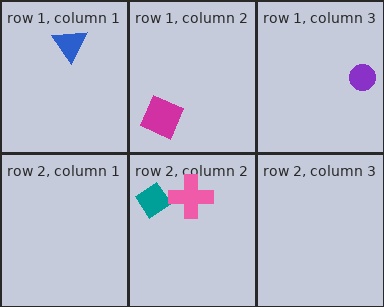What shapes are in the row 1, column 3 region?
The purple circle.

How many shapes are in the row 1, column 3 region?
1.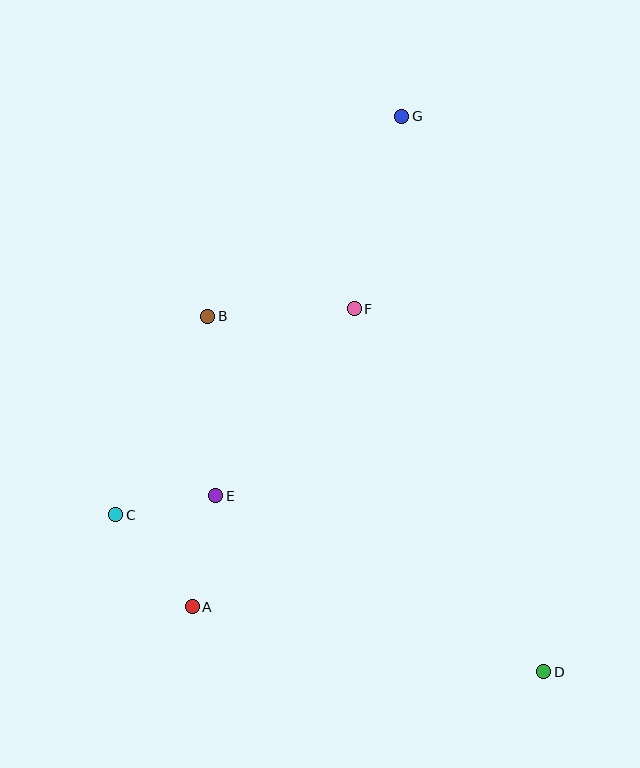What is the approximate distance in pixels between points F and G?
The distance between F and G is approximately 198 pixels.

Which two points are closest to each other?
Points C and E are closest to each other.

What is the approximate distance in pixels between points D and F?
The distance between D and F is approximately 410 pixels.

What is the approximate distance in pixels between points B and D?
The distance between B and D is approximately 489 pixels.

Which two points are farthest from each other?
Points D and G are farthest from each other.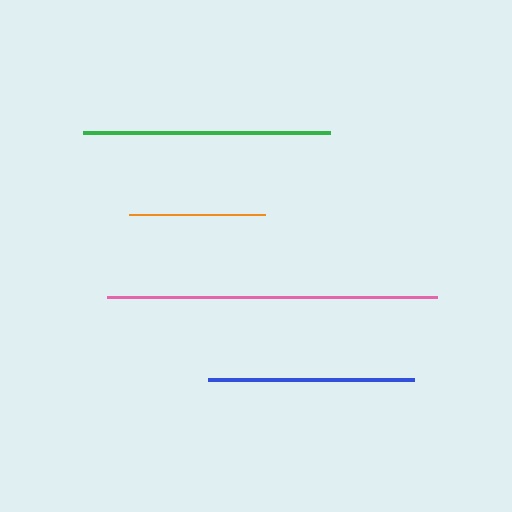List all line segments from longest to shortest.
From longest to shortest: pink, green, blue, orange.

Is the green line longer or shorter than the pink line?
The pink line is longer than the green line.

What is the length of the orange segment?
The orange segment is approximately 136 pixels long.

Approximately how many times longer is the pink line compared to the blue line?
The pink line is approximately 1.6 times the length of the blue line.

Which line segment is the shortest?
The orange line is the shortest at approximately 136 pixels.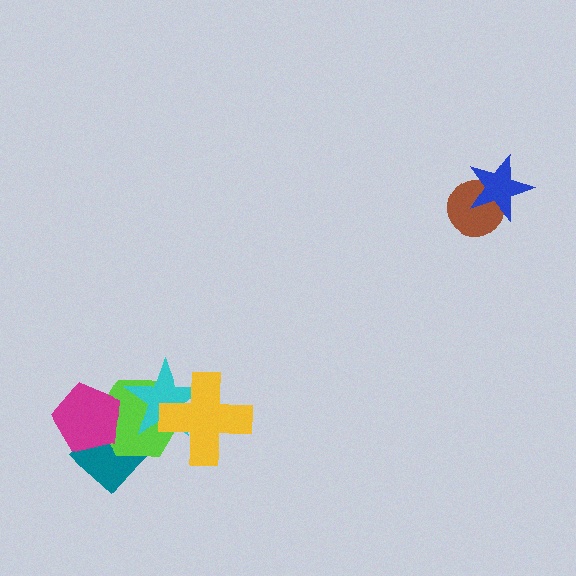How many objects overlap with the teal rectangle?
4 objects overlap with the teal rectangle.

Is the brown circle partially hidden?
Yes, it is partially covered by another shape.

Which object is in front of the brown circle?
The blue star is in front of the brown circle.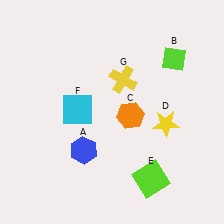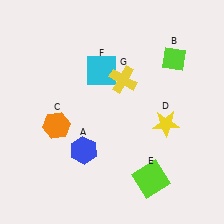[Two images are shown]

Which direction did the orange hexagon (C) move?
The orange hexagon (C) moved left.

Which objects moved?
The objects that moved are: the orange hexagon (C), the cyan square (F).